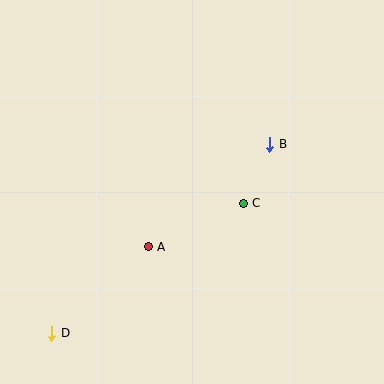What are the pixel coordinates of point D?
Point D is at (52, 333).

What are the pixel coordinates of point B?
Point B is at (270, 144).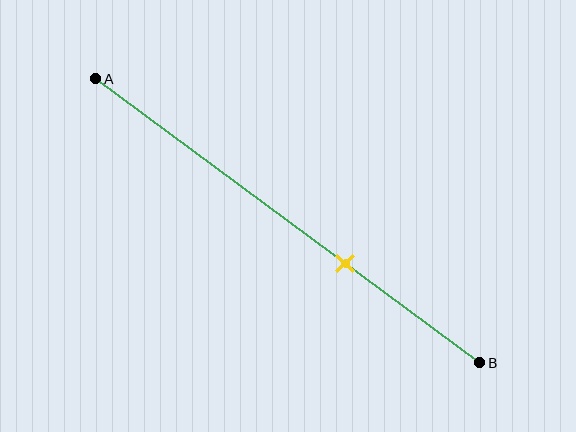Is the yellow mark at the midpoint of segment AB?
No, the mark is at about 65% from A, not at the 50% midpoint.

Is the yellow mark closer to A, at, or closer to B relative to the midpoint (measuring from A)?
The yellow mark is closer to point B than the midpoint of segment AB.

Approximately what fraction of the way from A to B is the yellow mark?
The yellow mark is approximately 65% of the way from A to B.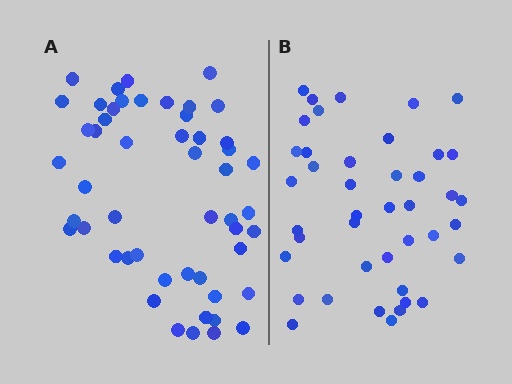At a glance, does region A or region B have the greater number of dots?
Region A (the left region) has more dots.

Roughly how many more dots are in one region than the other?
Region A has roughly 8 or so more dots than region B.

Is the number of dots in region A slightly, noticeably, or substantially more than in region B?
Region A has only slightly more — the two regions are fairly close. The ratio is roughly 1.2 to 1.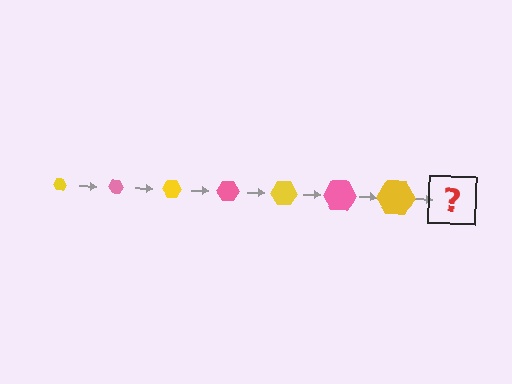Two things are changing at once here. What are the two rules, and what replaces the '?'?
The two rules are that the hexagon grows larger each step and the color cycles through yellow and pink. The '?' should be a pink hexagon, larger than the previous one.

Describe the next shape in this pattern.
It should be a pink hexagon, larger than the previous one.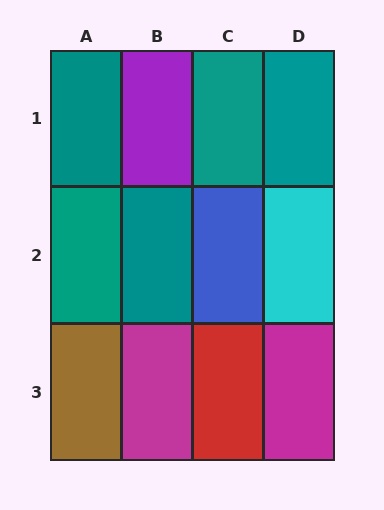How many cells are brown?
1 cell is brown.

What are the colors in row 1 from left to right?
Teal, purple, teal, teal.